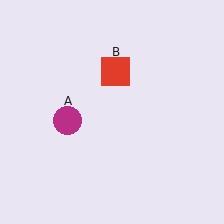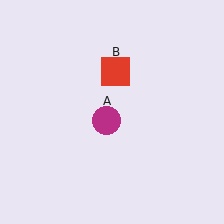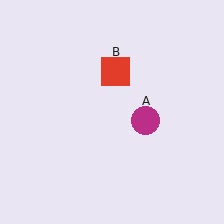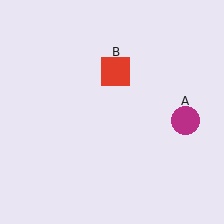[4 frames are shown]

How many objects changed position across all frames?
1 object changed position: magenta circle (object A).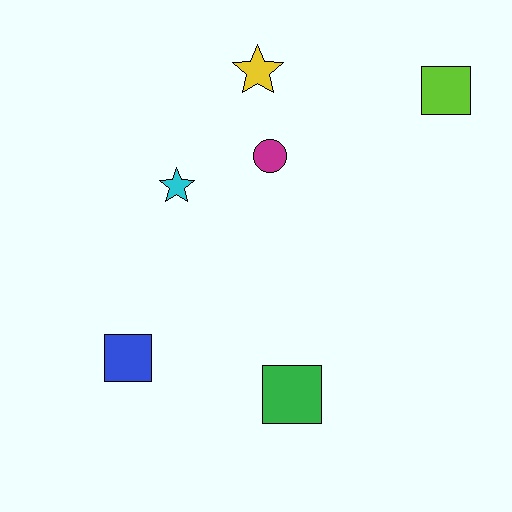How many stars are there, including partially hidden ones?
There are 2 stars.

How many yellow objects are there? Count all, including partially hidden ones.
There is 1 yellow object.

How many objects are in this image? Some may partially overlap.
There are 6 objects.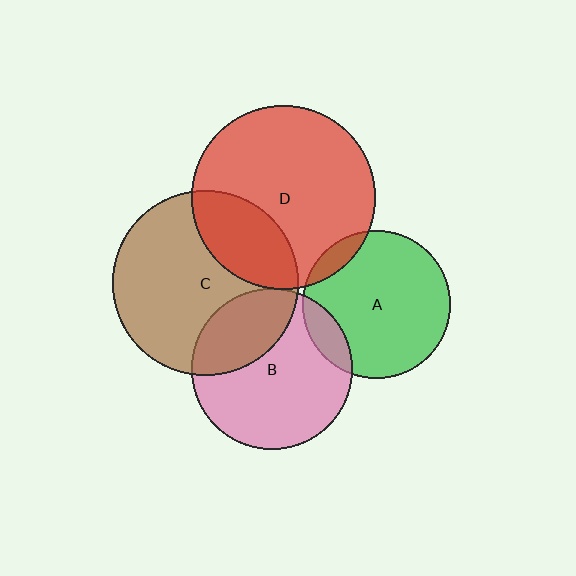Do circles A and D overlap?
Yes.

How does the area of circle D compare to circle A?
Approximately 1.6 times.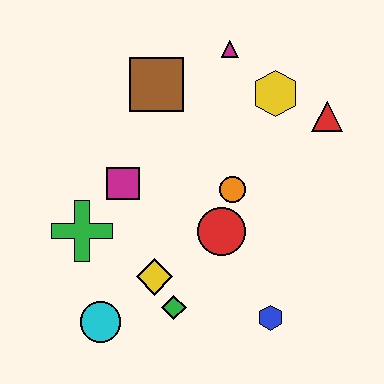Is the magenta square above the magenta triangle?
No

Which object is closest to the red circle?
The orange circle is closest to the red circle.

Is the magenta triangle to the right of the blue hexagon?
No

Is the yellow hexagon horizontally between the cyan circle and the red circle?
No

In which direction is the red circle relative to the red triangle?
The red circle is below the red triangle.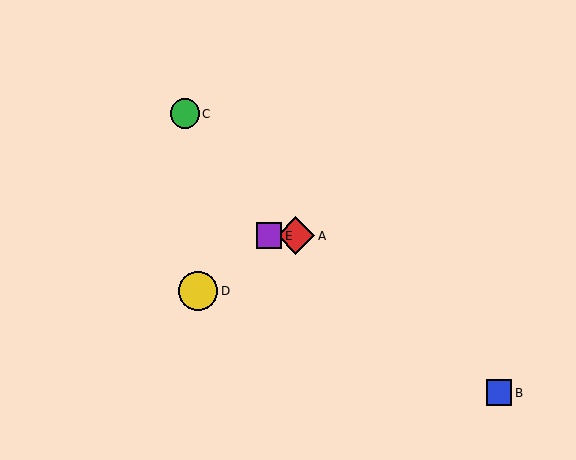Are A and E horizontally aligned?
Yes, both are at y≈236.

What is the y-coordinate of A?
Object A is at y≈236.